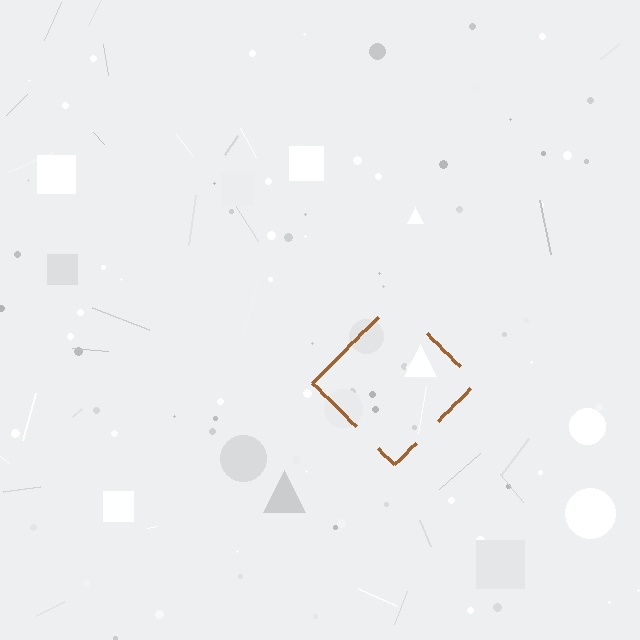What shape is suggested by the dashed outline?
The dashed outline suggests a diamond.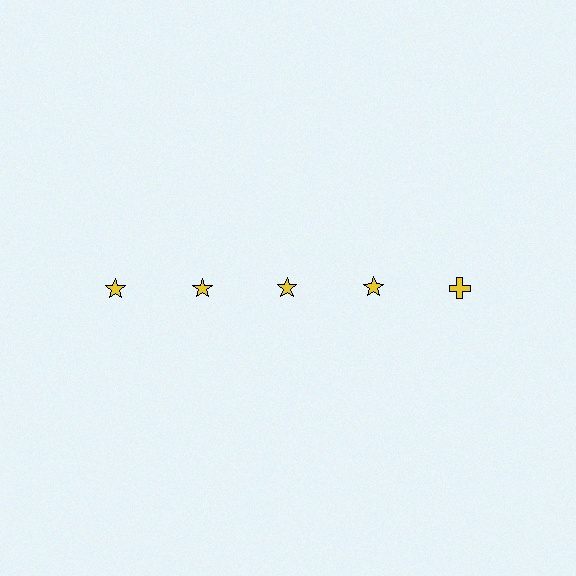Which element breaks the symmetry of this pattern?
The yellow cross in the top row, rightmost column breaks the symmetry. All other shapes are yellow stars.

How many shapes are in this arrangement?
There are 5 shapes arranged in a grid pattern.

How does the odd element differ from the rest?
It has a different shape: cross instead of star.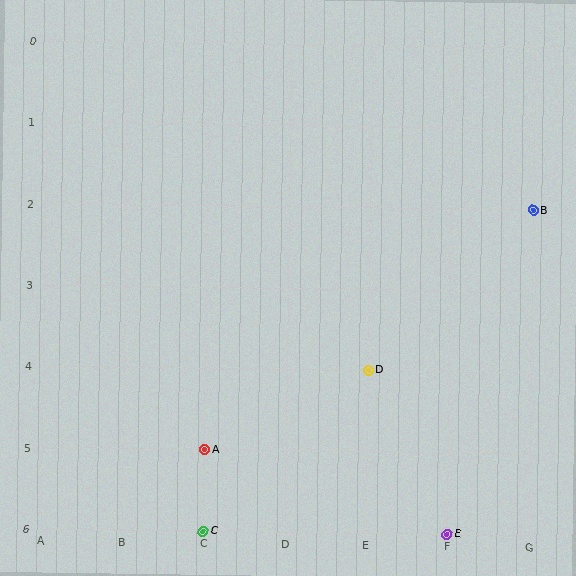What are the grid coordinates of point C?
Point C is at grid coordinates (C, 6).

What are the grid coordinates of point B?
Point B is at grid coordinates (G, 2).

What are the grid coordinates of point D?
Point D is at grid coordinates (E, 4).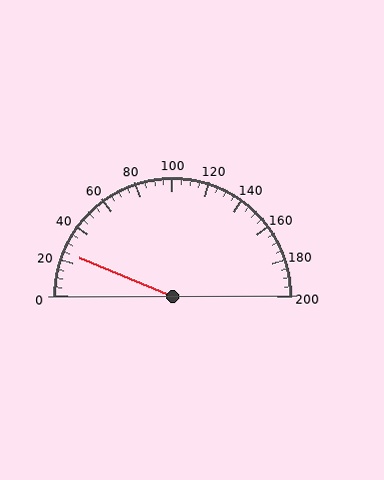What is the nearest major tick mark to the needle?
The nearest major tick mark is 20.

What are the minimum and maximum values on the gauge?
The gauge ranges from 0 to 200.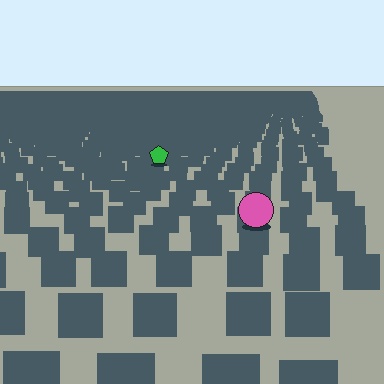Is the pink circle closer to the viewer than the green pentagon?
Yes. The pink circle is closer — you can tell from the texture gradient: the ground texture is coarser near it.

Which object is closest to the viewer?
The pink circle is closest. The texture marks near it are larger and more spread out.